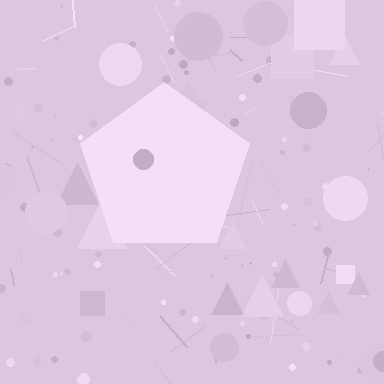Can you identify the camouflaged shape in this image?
The camouflaged shape is a pentagon.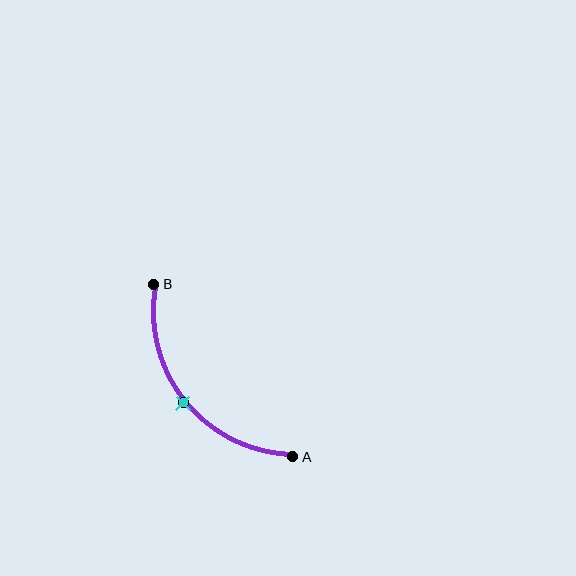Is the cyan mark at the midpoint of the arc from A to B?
Yes. The cyan mark lies on the arc at equal arc-length from both A and B — it is the arc midpoint.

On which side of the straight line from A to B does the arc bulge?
The arc bulges below and to the left of the straight line connecting A and B.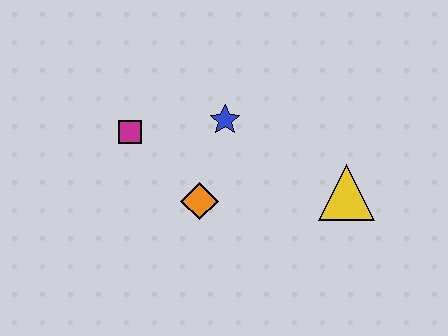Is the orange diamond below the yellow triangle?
Yes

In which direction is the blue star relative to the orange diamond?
The blue star is above the orange diamond.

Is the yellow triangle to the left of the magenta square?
No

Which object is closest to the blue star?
The orange diamond is closest to the blue star.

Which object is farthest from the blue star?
The yellow triangle is farthest from the blue star.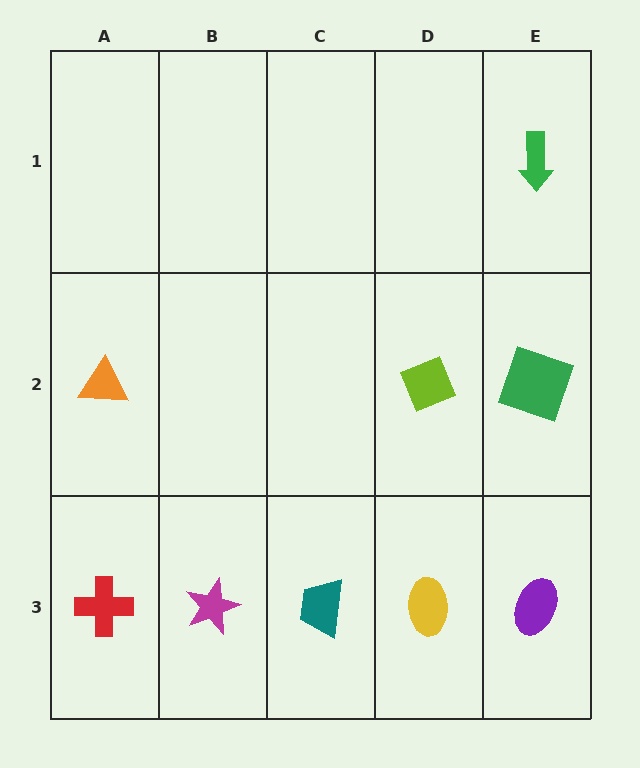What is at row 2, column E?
A green square.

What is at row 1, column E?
A green arrow.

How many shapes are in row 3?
5 shapes.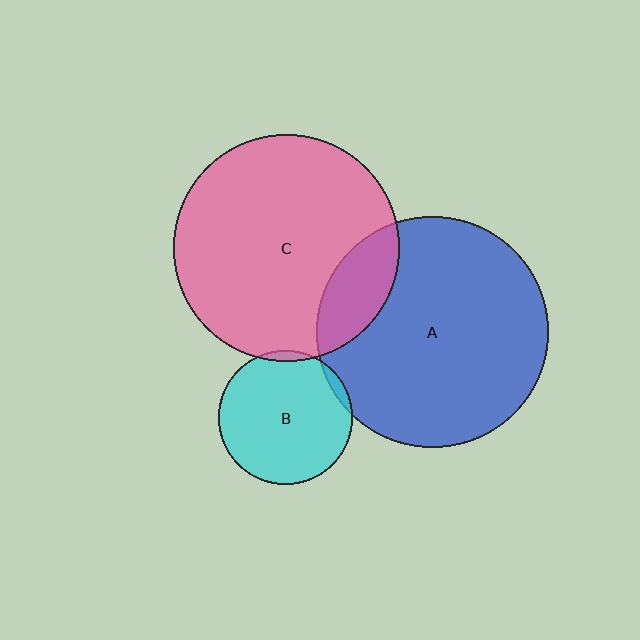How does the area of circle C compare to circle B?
Approximately 2.8 times.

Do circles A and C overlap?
Yes.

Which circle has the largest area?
Circle A (blue).